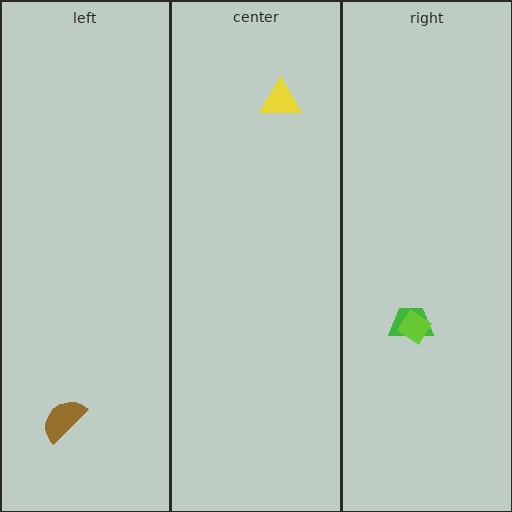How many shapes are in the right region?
2.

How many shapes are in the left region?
1.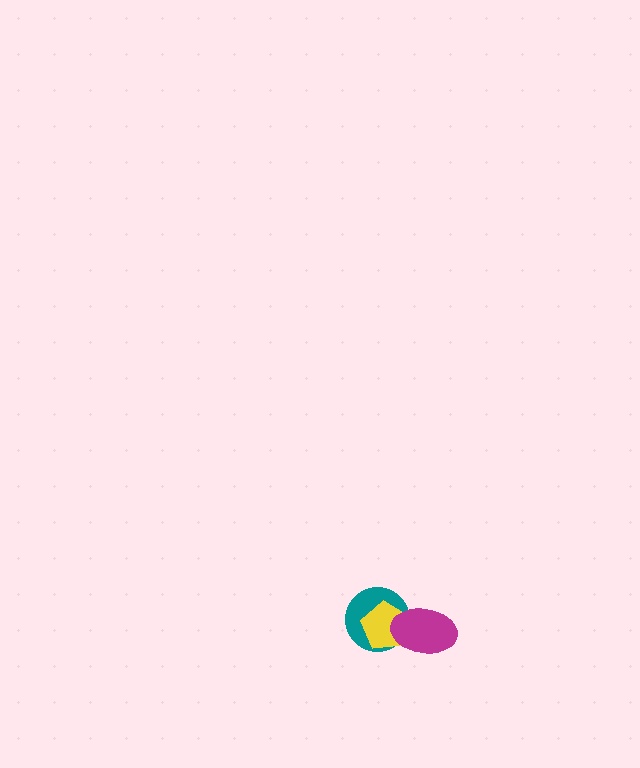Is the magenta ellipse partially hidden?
No, no other shape covers it.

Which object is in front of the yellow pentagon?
The magenta ellipse is in front of the yellow pentagon.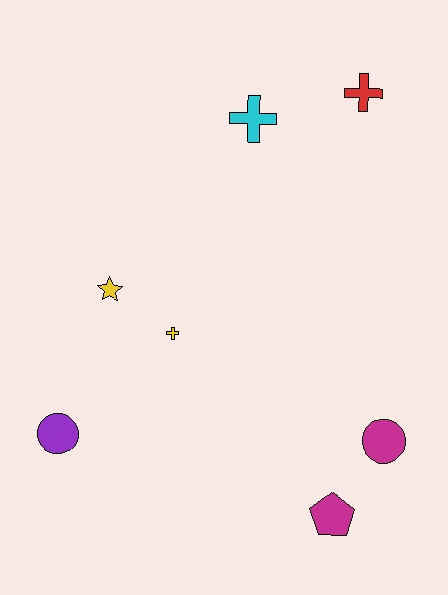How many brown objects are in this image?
There are no brown objects.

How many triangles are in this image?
There are no triangles.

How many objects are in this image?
There are 7 objects.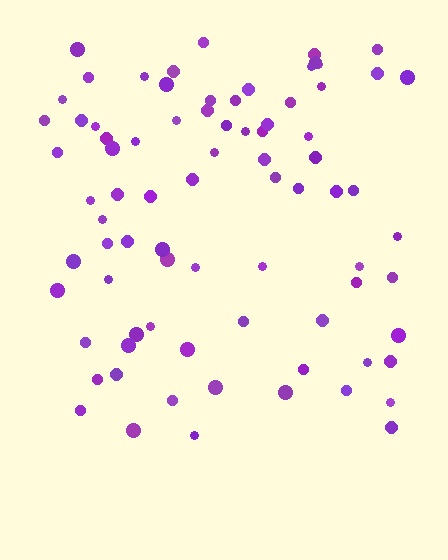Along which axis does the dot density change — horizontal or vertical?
Vertical.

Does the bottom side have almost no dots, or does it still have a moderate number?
Still a moderate number, just noticeably fewer than the top.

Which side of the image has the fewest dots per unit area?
The bottom.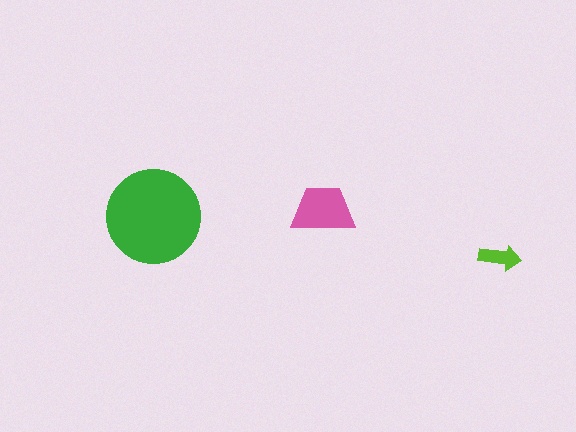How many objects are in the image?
There are 3 objects in the image.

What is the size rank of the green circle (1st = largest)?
1st.